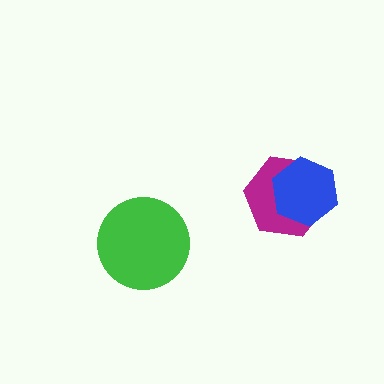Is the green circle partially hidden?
No, no other shape covers it.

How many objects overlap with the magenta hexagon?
1 object overlaps with the magenta hexagon.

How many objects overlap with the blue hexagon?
1 object overlaps with the blue hexagon.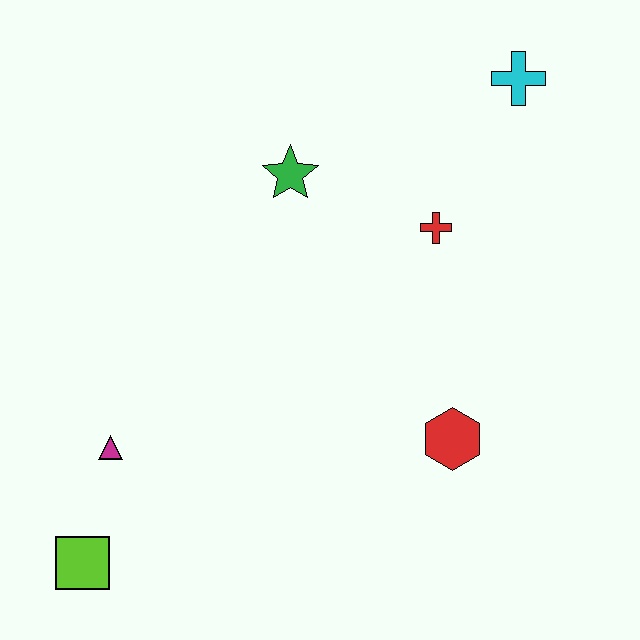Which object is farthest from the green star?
The lime square is farthest from the green star.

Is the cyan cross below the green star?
No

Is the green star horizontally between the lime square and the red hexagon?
Yes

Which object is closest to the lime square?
The magenta triangle is closest to the lime square.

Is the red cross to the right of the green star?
Yes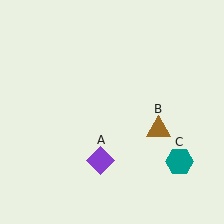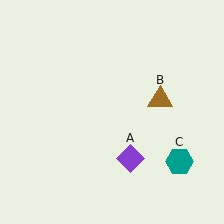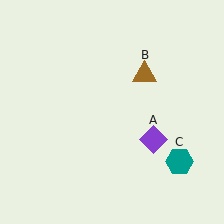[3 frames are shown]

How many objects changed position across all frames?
2 objects changed position: purple diamond (object A), brown triangle (object B).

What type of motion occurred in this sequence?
The purple diamond (object A), brown triangle (object B) rotated counterclockwise around the center of the scene.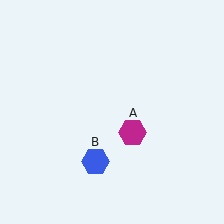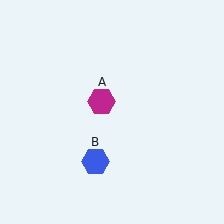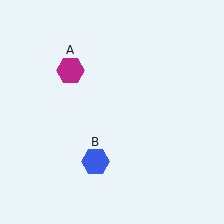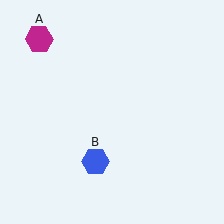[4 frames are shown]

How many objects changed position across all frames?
1 object changed position: magenta hexagon (object A).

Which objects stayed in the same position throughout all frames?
Blue hexagon (object B) remained stationary.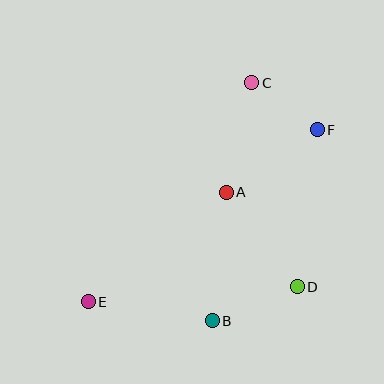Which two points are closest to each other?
Points C and F are closest to each other.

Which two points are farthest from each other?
Points E and F are farthest from each other.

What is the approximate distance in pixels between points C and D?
The distance between C and D is approximately 209 pixels.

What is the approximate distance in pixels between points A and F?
The distance between A and F is approximately 110 pixels.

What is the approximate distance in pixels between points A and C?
The distance between A and C is approximately 113 pixels.